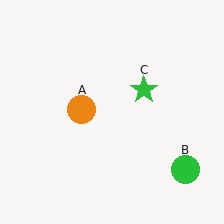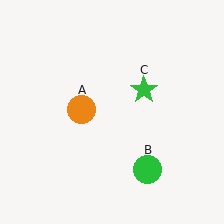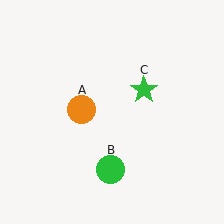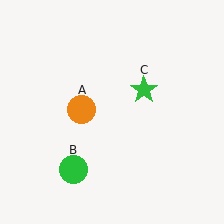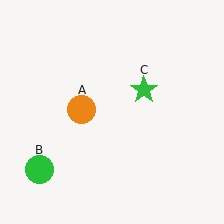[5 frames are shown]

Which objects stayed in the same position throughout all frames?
Orange circle (object A) and green star (object C) remained stationary.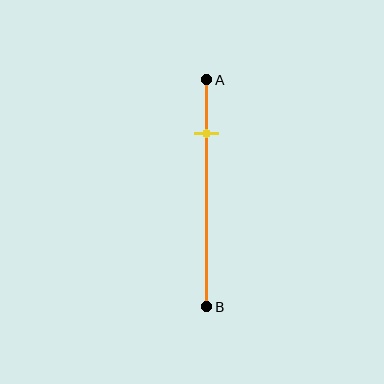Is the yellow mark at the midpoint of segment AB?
No, the mark is at about 25% from A, not at the 50% midpoint.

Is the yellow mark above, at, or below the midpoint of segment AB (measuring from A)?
The yellow mark is above the midpoint of segment AB.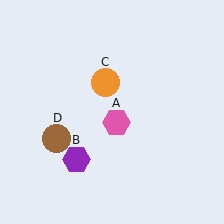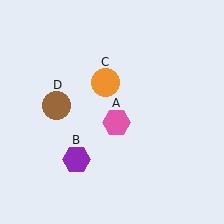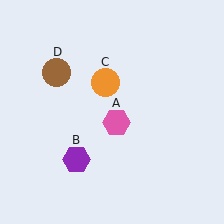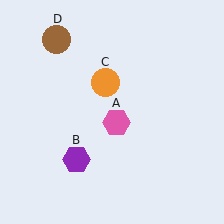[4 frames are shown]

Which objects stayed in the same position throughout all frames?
Pink hexagon (object A) and purple hexagon (object B) and orange circle (object C) remained stationary.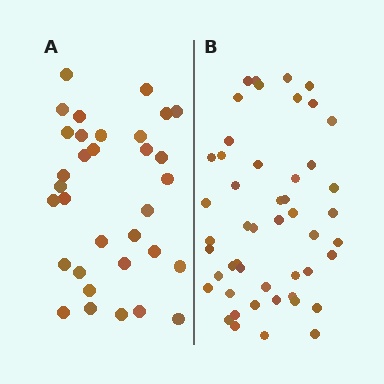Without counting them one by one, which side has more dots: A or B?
Region B (the right region) has more dots.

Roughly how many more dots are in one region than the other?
Region B has approximately 15 more dots than region A.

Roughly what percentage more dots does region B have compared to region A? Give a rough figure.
About 50% more.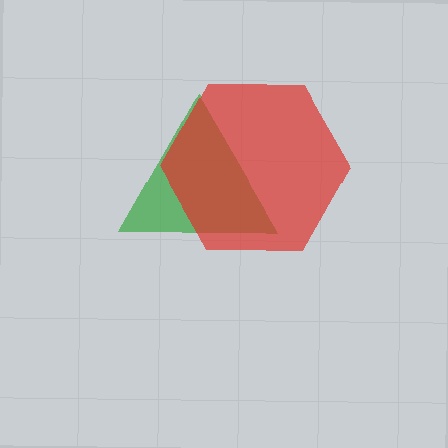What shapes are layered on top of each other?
The layered shapes are: a green triangle, a red hexagon.